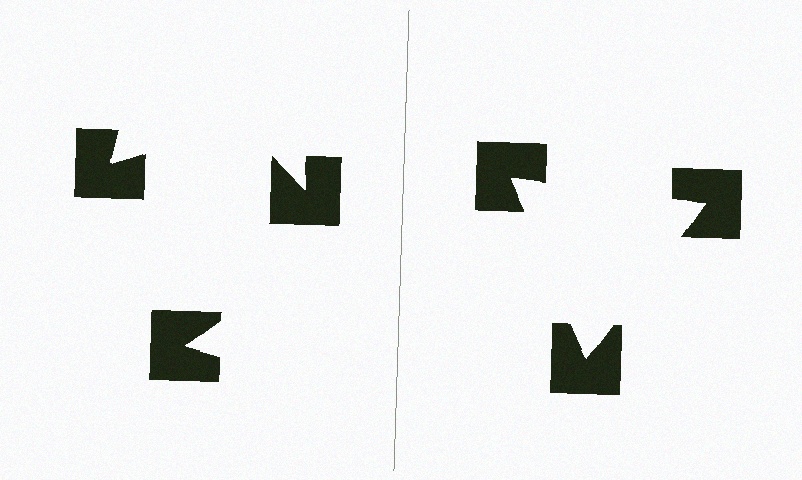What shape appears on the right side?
An illusory triangle.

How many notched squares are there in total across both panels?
6 — 3 on each side.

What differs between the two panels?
The notched squares are positioned identically on both sides; only the wedge orientations differ. On the right they align to a triangle; on the left they are misaligned.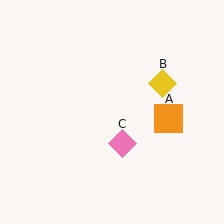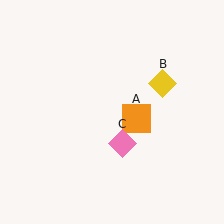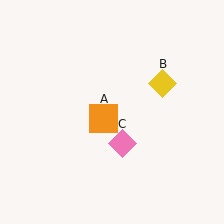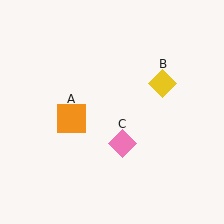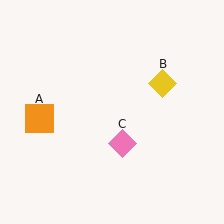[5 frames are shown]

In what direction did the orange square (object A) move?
The orange square (object A) moved left.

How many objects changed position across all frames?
1 object changed position: orange square (object A).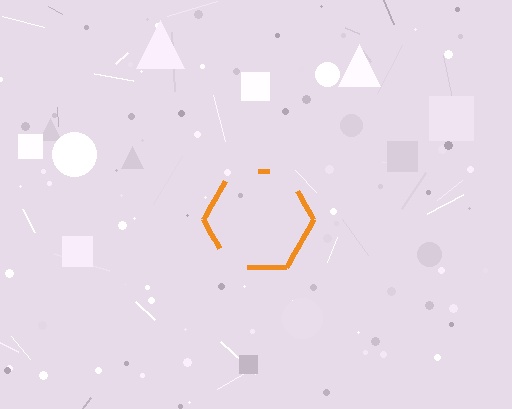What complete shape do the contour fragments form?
The contour fragments form a hexagon.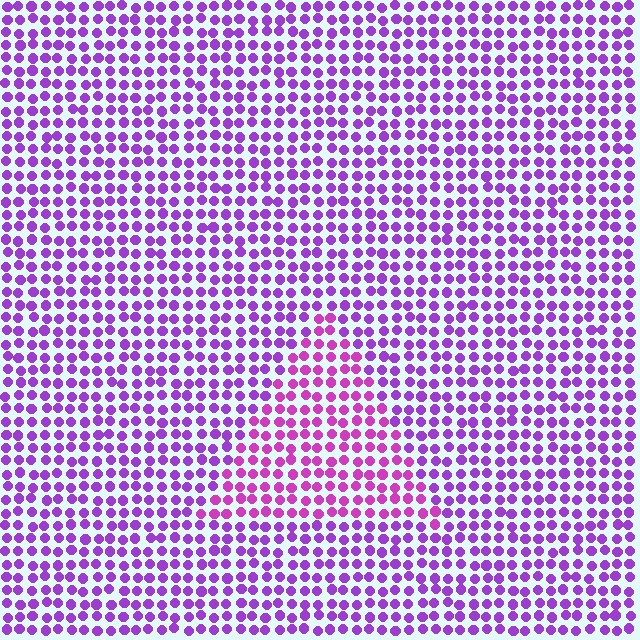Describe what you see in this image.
The image is filled with small purple elements in a uniform arrangement. A triangle-shaped region is visible where the elements are tinted to a slightly different hue, forming a subtle color boundary.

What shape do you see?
I see a triangle.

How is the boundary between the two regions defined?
The boundary is defined purely by a slight shift in hue (about 27 degrees). Spacing, size, and orientation are identical on both sides.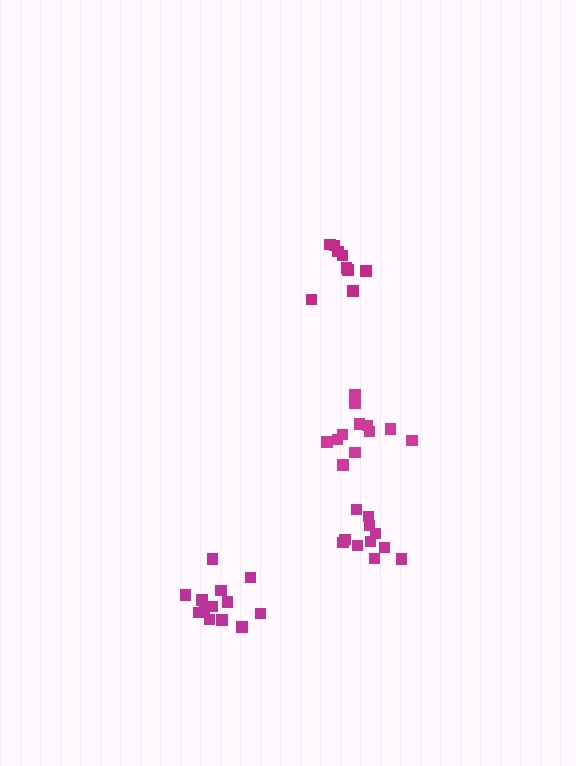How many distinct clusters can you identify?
There are 4 distinct clusters.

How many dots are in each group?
Group 1: 13 dots, Group 2: 12 dots, Group 3: 11 dots, Group 4: 9 dots (45 total).